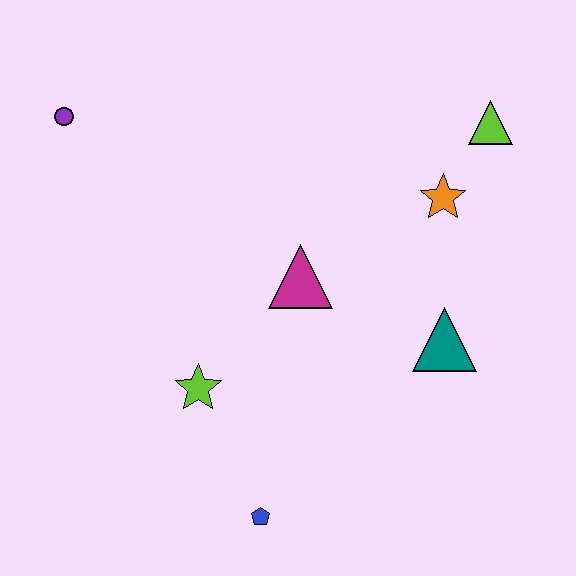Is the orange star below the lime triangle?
Yes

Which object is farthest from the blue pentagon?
The lime triangle is farthest from the blue pentagon.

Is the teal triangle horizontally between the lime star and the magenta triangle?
No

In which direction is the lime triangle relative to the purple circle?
The lime triangle is to the right of the purple circle.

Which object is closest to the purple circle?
The magenta triangle is closest to the purple circle.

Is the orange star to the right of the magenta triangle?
Yes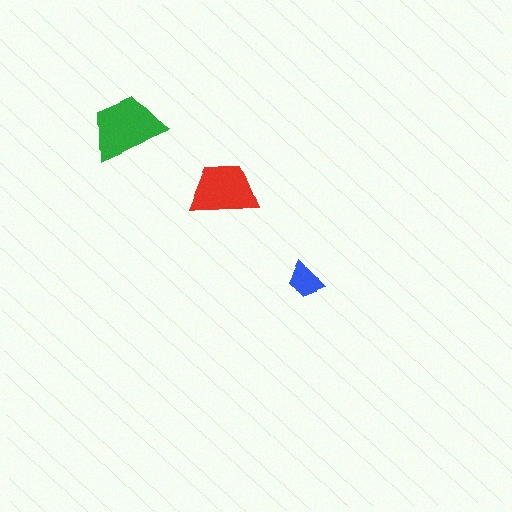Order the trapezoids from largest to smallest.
the green one, the red one, the blue one.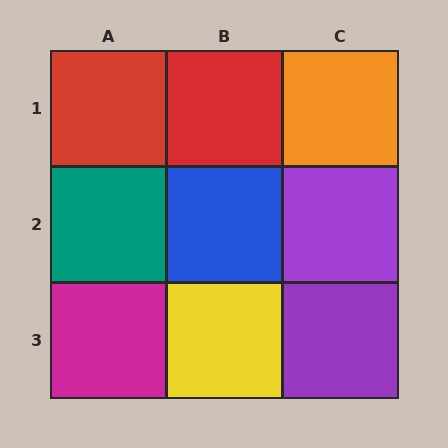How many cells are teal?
1 cell is teal.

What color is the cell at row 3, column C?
Purple.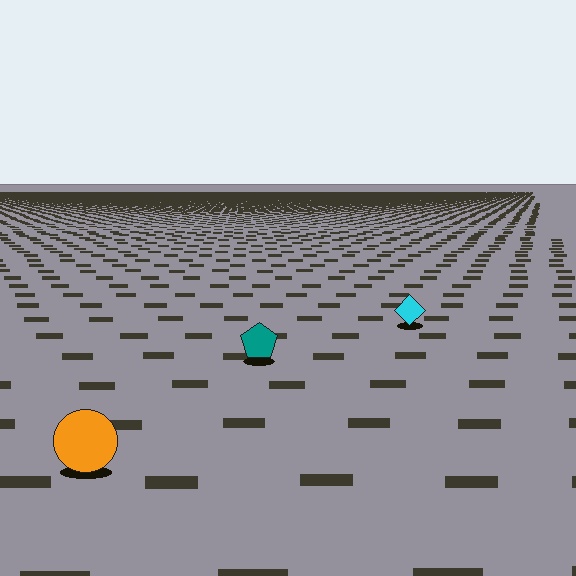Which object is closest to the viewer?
The orange circle is closest. The texture marks near it are larger and more spread out.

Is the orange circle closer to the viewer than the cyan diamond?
Yes. The orange circle is closer — you can tell from the texture gradient: the ground texture is coarser near it.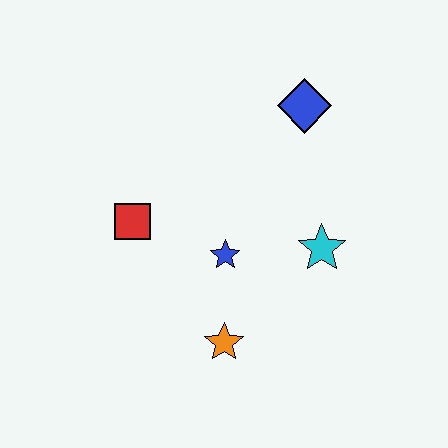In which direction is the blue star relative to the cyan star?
The blue star is to the left of the cyan star.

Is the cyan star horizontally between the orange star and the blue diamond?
No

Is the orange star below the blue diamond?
Yes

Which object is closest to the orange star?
The blue star is closest to the orange star.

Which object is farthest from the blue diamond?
The orange star is farthest from the blue diamond.